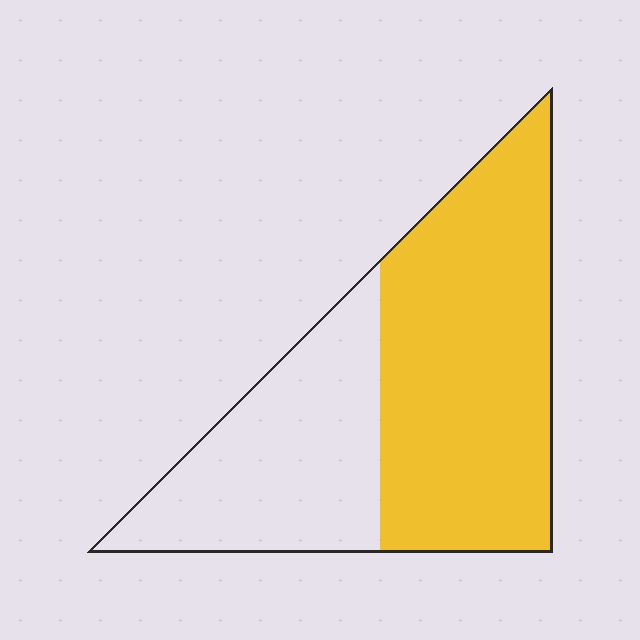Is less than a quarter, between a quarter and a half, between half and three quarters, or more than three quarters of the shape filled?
Between half and three quarters.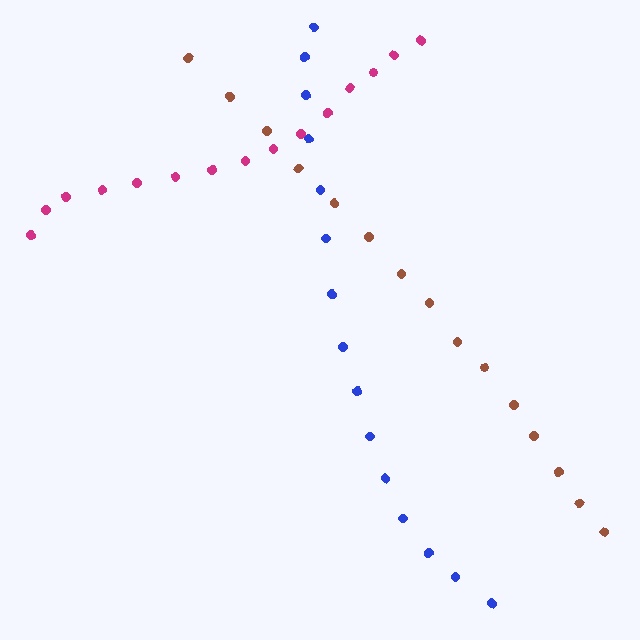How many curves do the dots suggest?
There are 3 distinct paths.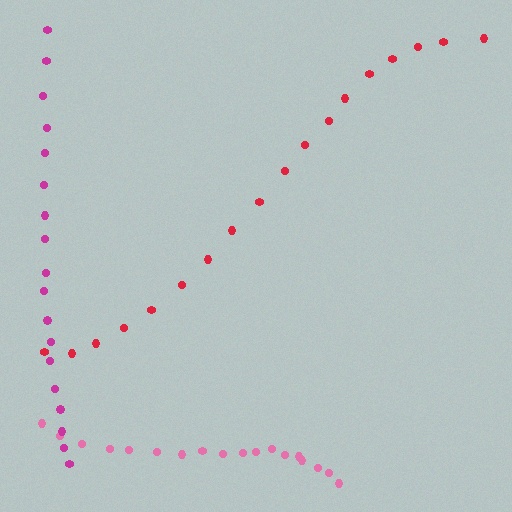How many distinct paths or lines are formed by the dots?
There are 3 distinct paths.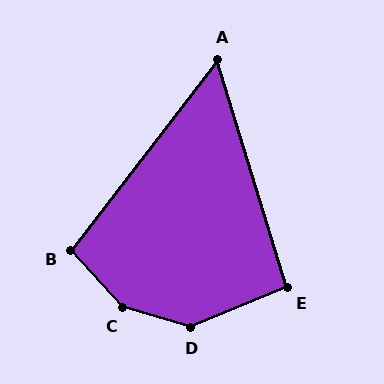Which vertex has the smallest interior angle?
A, at approximately 54 degrees.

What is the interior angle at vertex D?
Approximately 142 degrees (obtuse).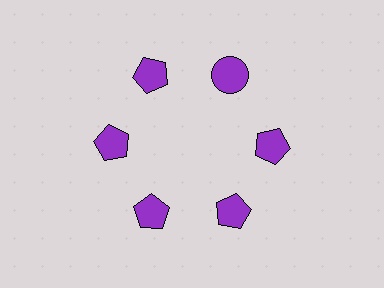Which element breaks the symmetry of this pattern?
The purple circle at roughly the 1 o'clock position breaks the symmetry. All other shapes are purple pentagons.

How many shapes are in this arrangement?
There are 6 shapes arranged in a ring pattern.